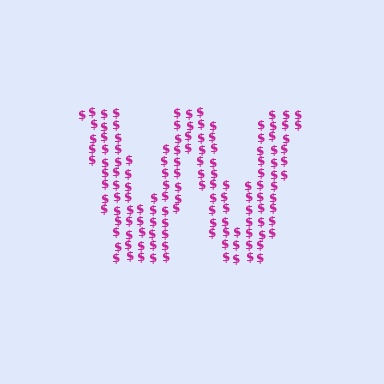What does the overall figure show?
The overall figure shows the letter W.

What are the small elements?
The small elements are dollar signs.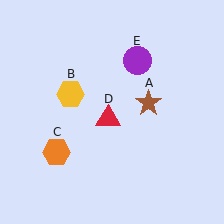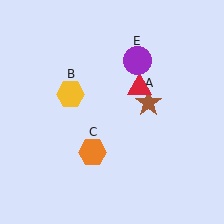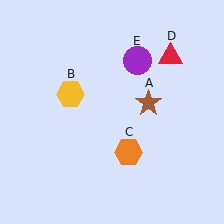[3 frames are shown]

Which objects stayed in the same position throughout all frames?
Brown star (object A) and yellow hexagon (object B) and purple circle (object E) remained stationary.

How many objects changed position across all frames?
2 objects changed position: orange hexagon (object C), red triangle (object D).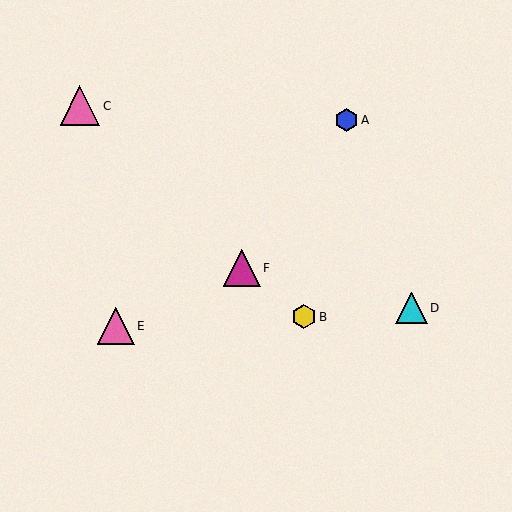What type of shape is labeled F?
Shape F is a magenta triangle.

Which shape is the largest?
The pink triangle (labeled C) is the largest.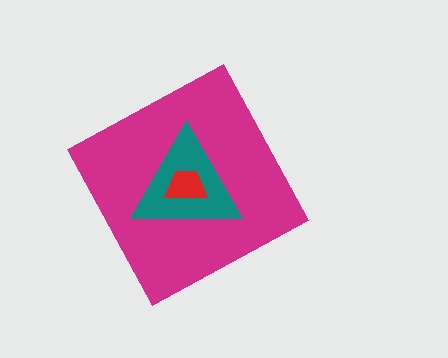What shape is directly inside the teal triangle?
The red trapezoid.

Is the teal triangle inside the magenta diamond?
Yes.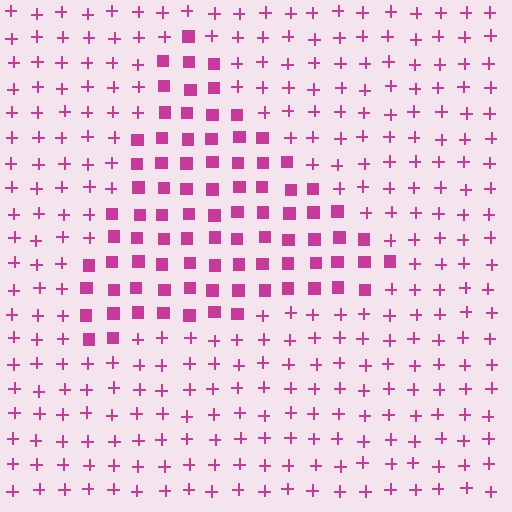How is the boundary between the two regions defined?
The boundary is defined by a change in element shape: squares inside vs. plus signs outside. All elements share the same color and spacing.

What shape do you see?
I see a triangle.